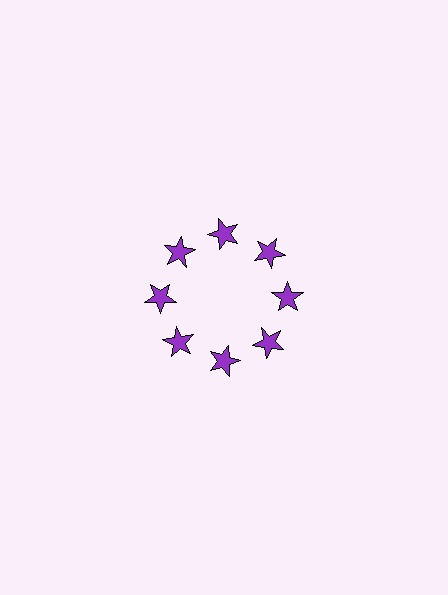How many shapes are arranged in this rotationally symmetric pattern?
There are 8 shapes, arranged in 8 groups of 1.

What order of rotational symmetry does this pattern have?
This pattern has 8-fold rotational symmetry.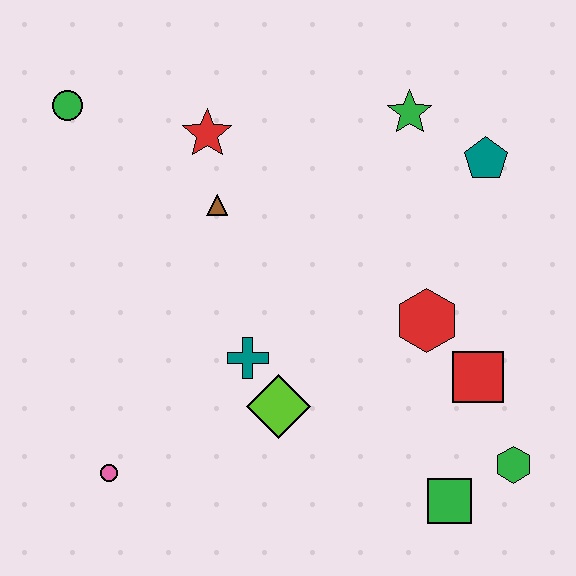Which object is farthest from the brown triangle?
The green hexagon is farthest from the brown triangle.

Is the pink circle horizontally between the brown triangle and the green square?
No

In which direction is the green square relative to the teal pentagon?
The green square is below the teal pentagon.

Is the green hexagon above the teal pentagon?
No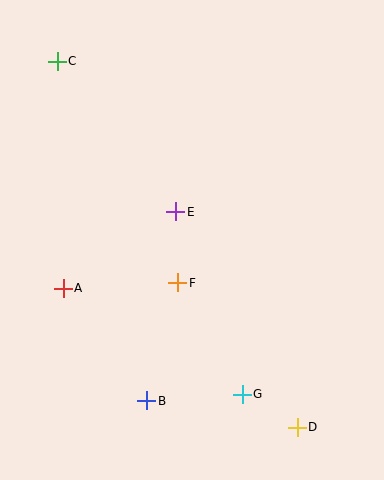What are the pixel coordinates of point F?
Point F is at (178, 283).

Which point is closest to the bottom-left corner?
Point B is closest to the bottom-left corner.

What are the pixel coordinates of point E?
Point E is at (176, 212).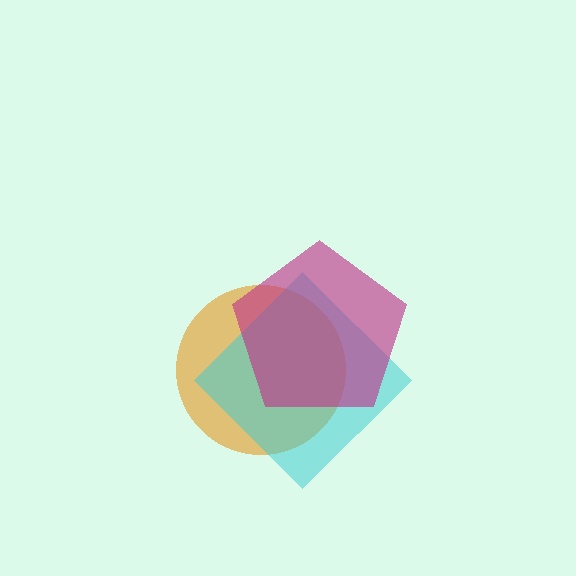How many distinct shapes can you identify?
There are 3 distinct shapes: an orange circle, a cyan diamond, a magenta pentagon.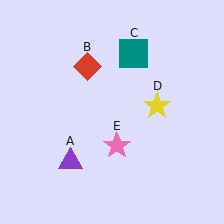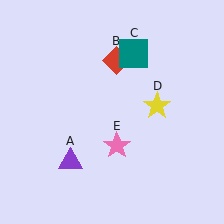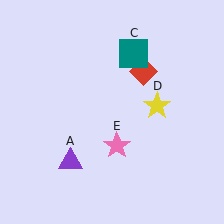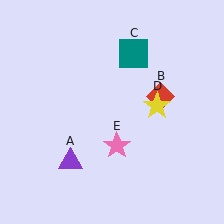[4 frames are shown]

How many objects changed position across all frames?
1 object changed position: red diamond (object B).